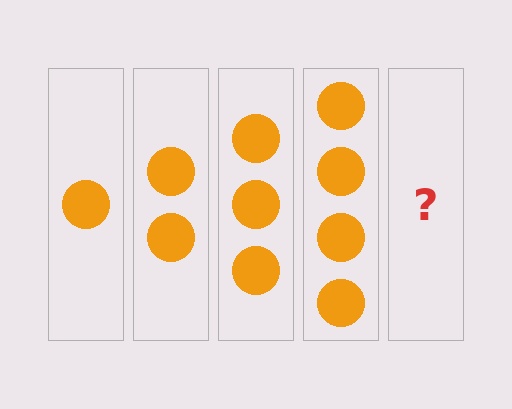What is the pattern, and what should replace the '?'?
The pattern is that each step adds one more circle. The '?' should be 5 circles.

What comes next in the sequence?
The next element should be 5 circles.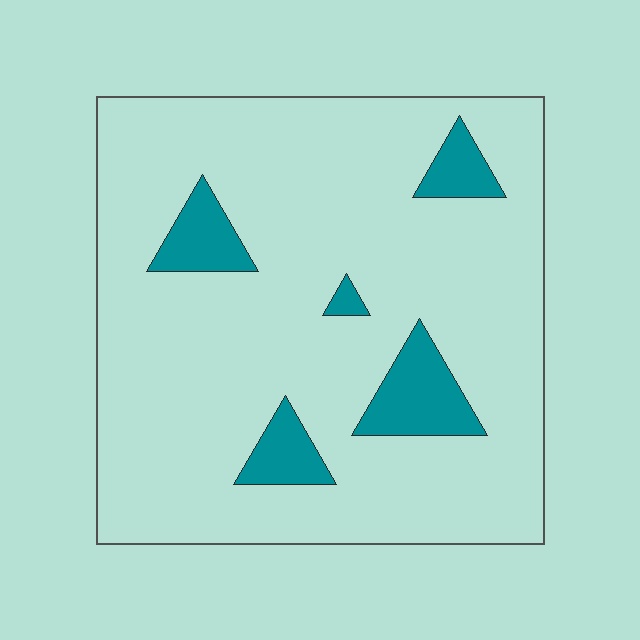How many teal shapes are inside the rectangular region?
5.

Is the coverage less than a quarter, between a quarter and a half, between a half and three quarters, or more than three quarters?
Less than a quarter.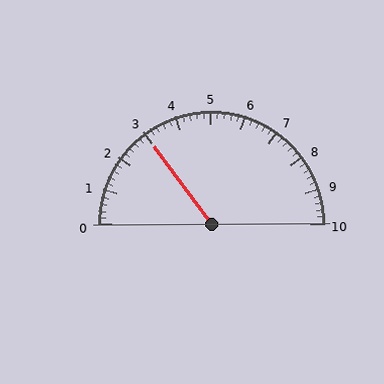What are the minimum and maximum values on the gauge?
The gauge ranges from 0 to 10.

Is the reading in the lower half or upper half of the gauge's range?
The reading is in the lower half of the range (0 to 10).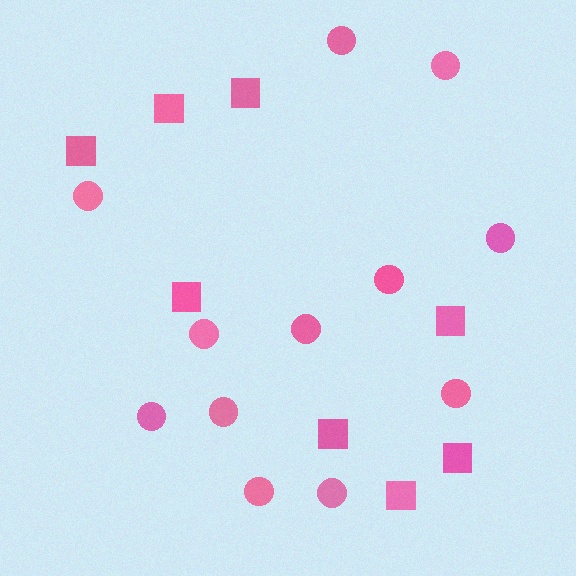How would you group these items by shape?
There are 2 groups: one group of squares (8) and one group of circles (12).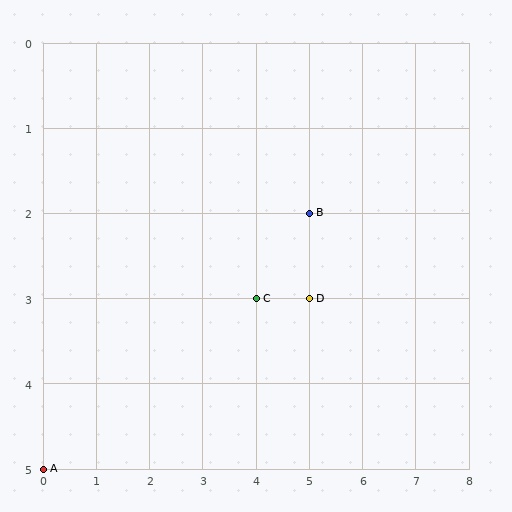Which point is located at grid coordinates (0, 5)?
Point A is at (0, 5).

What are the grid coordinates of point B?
Point B is at grid coordinates (5, 2).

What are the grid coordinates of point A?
Point A is at grid coordinates (0, 5).